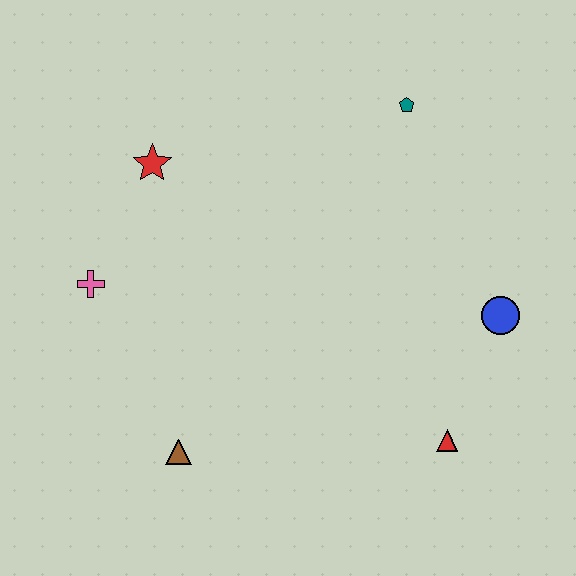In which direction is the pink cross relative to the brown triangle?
The pink cross is above the brown triangle.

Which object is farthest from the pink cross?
The blue circle is farthest from the pink cross.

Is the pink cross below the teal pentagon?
Yes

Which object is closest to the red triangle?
The blue circle is closest to the red triangle.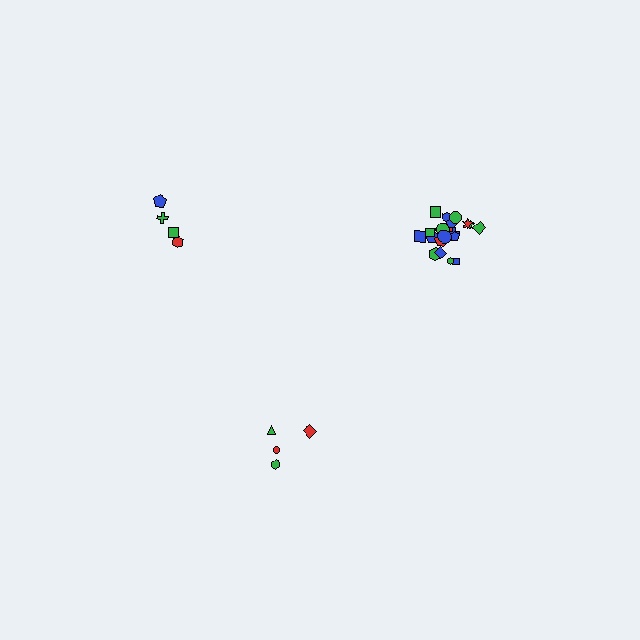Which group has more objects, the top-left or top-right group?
The top-right group.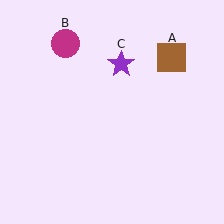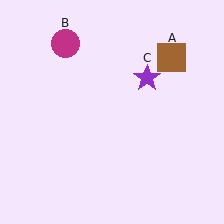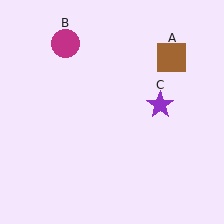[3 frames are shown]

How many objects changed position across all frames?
1 object changed position: purple star (object C).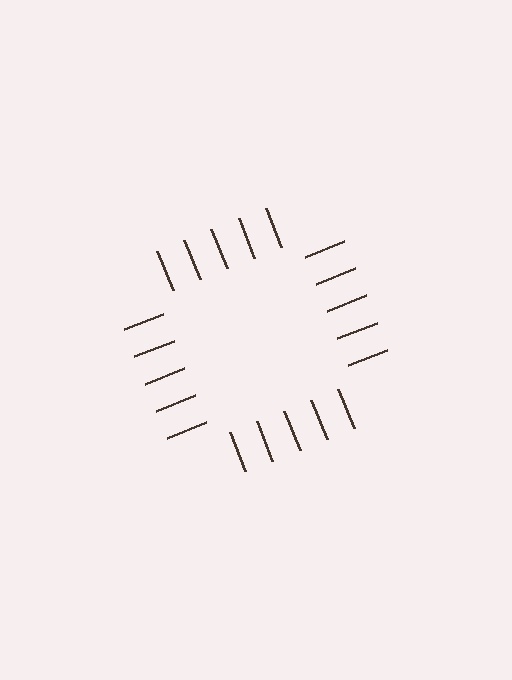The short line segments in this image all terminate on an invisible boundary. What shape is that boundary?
An illusory square — the line segments terminate on its edges but no continuous stroke is drawn.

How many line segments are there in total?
20 — 5 along each of the 4 edges.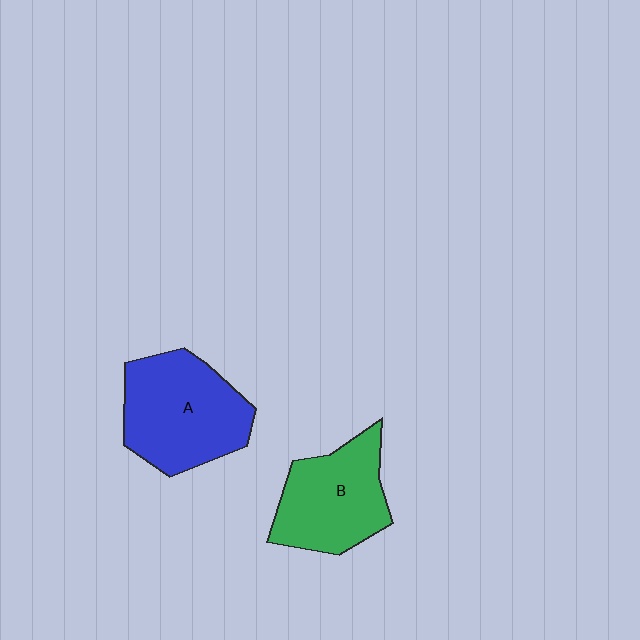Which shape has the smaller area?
Shape B (green).